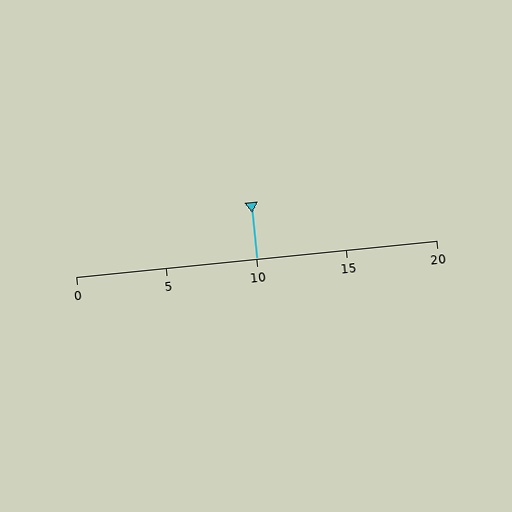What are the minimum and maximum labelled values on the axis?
The axis runs from 0 to 20.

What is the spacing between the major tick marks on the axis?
The major ticks are spaced 5 apart.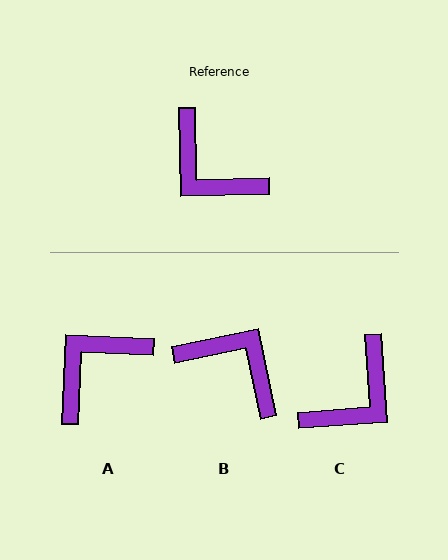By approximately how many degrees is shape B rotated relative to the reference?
Approximately 169 degrees clockwise.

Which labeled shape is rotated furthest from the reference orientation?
B, about 169 degrees away.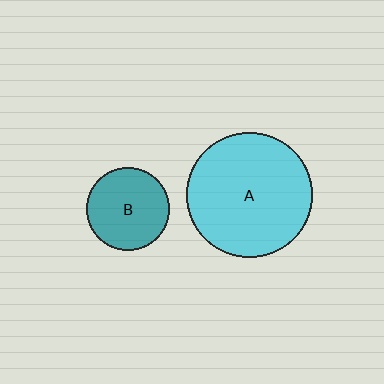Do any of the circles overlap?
No, none of the circles overlap.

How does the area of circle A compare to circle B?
Approximately 2.3 times.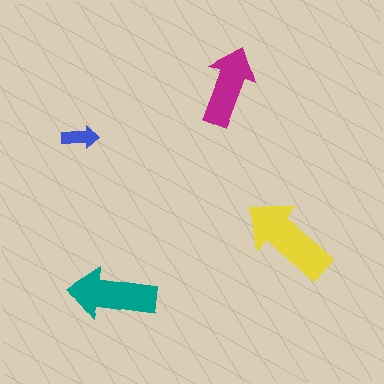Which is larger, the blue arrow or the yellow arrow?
The yellow one.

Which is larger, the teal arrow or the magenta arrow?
The teal one.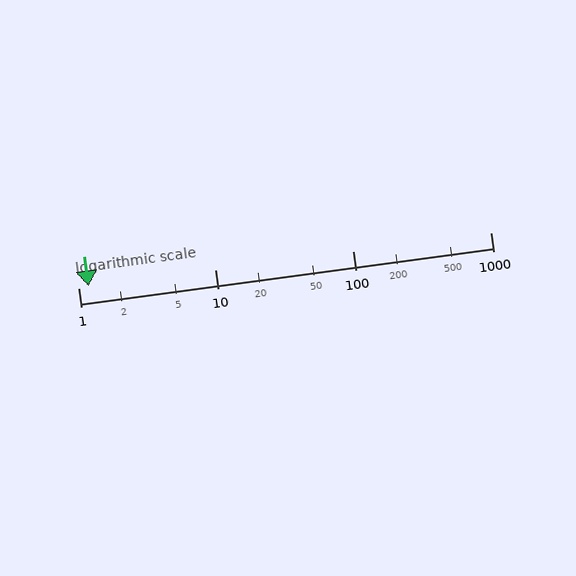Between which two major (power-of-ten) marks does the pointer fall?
The pointer is between 1 and 10.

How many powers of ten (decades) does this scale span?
The scale spans 3 decades, from 1 to 1000.